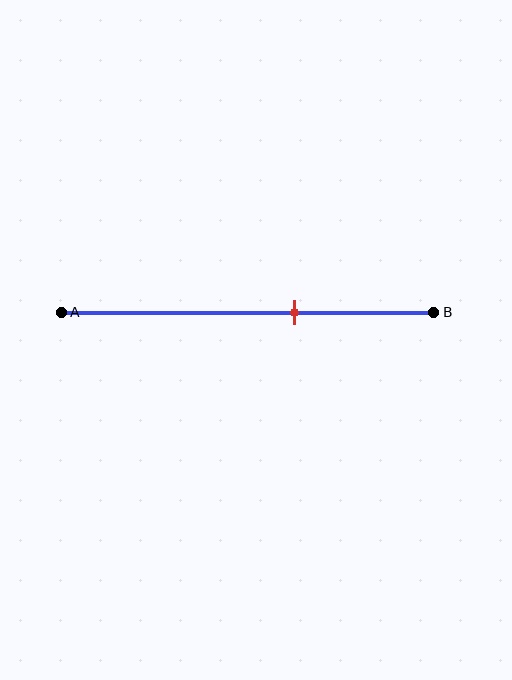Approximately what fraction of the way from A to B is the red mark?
The red mark is approximately 65% of the way from A to B.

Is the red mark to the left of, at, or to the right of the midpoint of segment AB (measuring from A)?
The red mark is to the right of the midpoint of segment AB.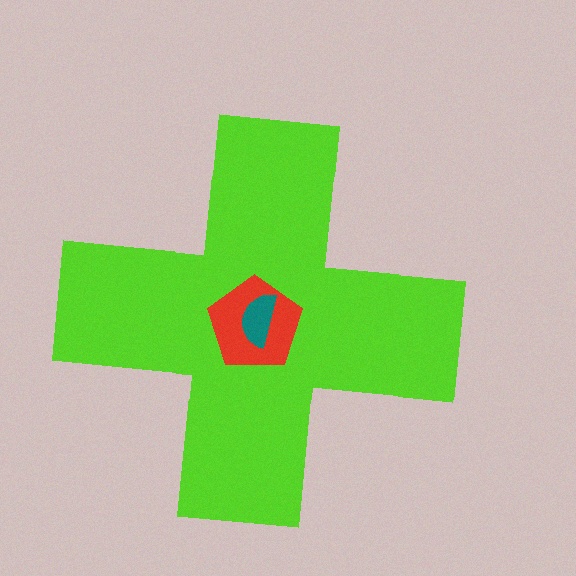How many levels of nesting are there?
3.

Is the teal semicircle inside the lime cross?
Yes.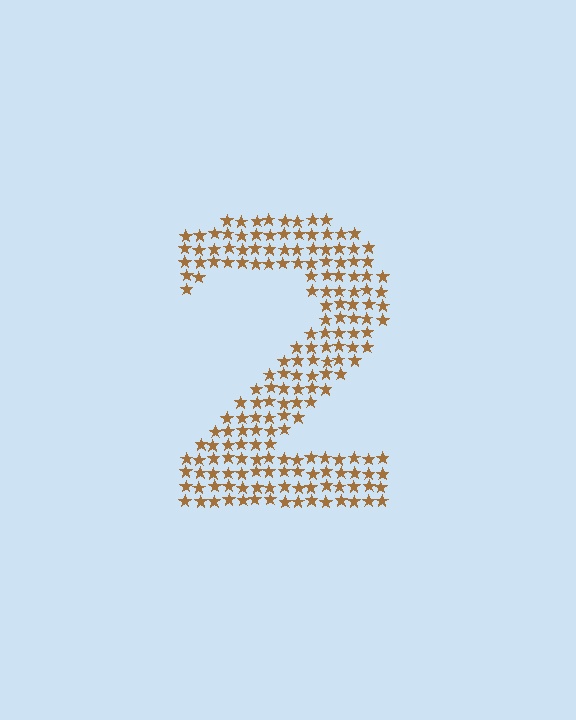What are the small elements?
The small elements are stars.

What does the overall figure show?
The overall figure shows the digit 2.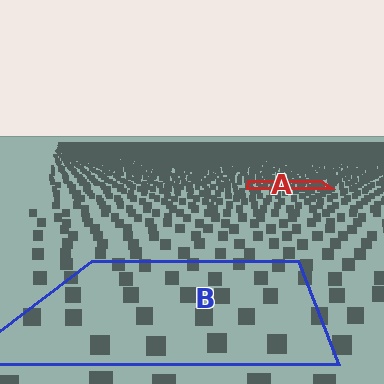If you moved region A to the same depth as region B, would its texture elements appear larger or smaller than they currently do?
They would appear larger. At a closer depth, the same texture elements are projected at a bigger on-screen size.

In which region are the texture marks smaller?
The texture marks are smaller in region A, because it is farther away.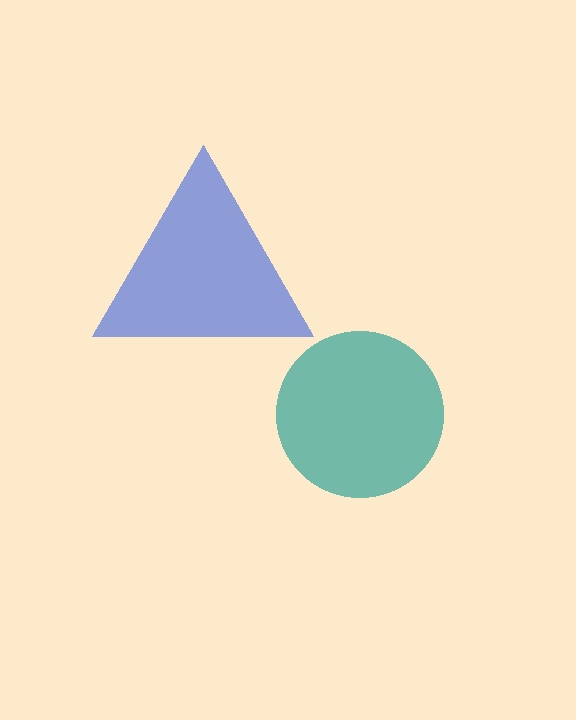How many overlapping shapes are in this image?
There are 2 overlapping shapes in the image.